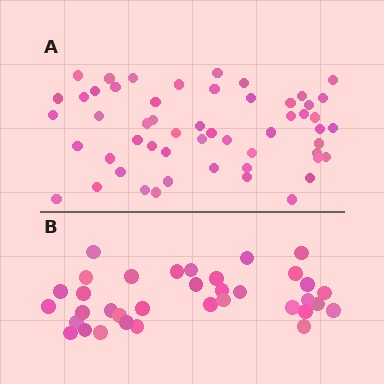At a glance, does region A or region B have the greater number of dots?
Region A (the top region) has more dots.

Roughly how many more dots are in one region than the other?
Region A has approximately 20 more dots than region B.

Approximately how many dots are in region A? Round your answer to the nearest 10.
About 50 dots. (The exact count is 54, which rounds to 50.)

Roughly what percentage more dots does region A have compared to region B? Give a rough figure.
About 55% more.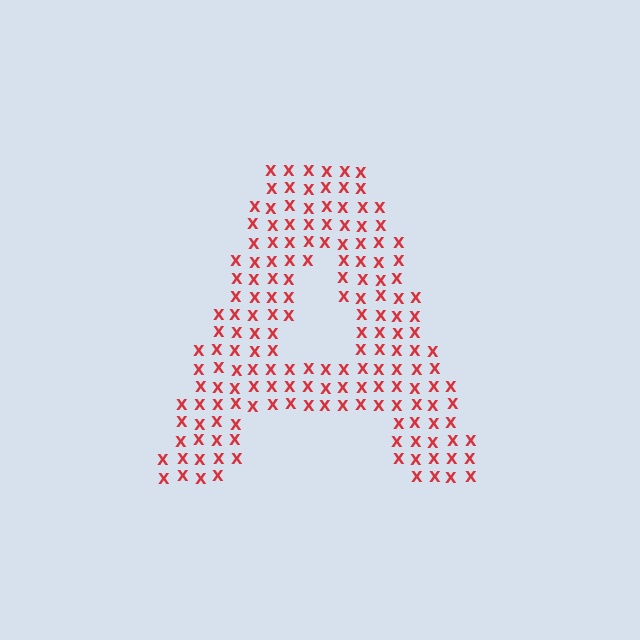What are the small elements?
The small elements are letter X's.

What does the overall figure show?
The overall figure shows the letter A.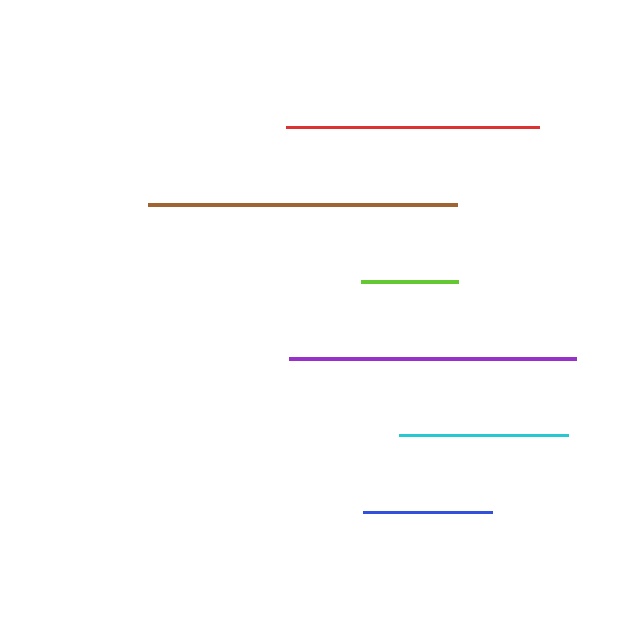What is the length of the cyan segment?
The cyan segment is approximately 169 pixels long.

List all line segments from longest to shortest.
From longest to shortest: brown, purple, red, cyan, blue, lime.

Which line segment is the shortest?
The lime line is the shortest at approximately 97 pixels.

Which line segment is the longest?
The brown line is the longest at approximately 310 pixels.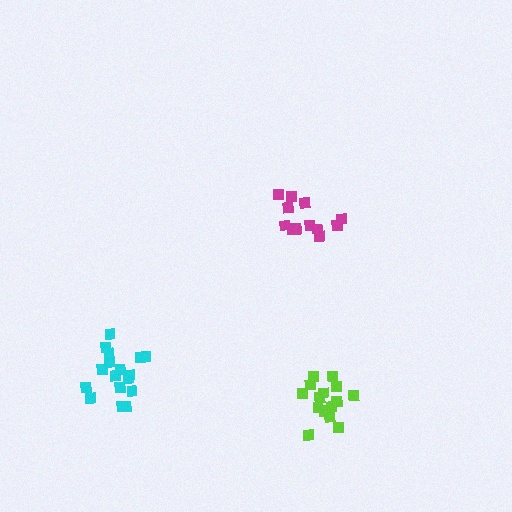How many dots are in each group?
Group 1: 13 dots, Group 2: 16 dots, Group 3: 17 dots (46 total).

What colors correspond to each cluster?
The clusters are colored: magenta, lime, cyan.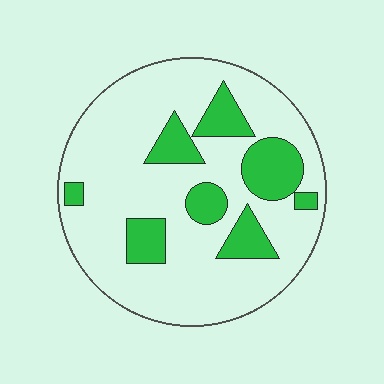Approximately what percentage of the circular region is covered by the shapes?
Approximately 20%.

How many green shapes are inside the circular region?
8.